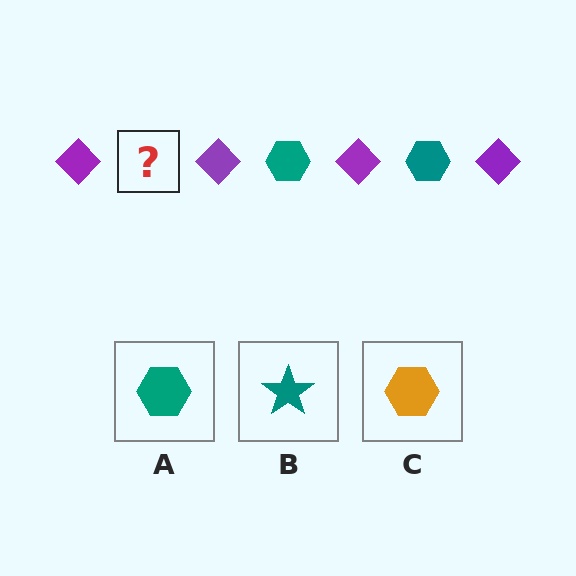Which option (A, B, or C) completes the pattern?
A.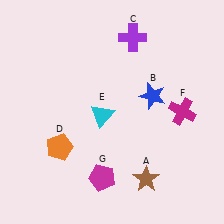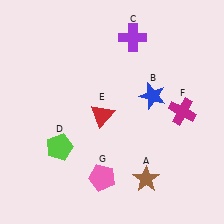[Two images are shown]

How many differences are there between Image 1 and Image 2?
There are 3 differences between the two images.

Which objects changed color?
D changed from orange to lime. E changed from cyan to red. G changed from magenta to pink.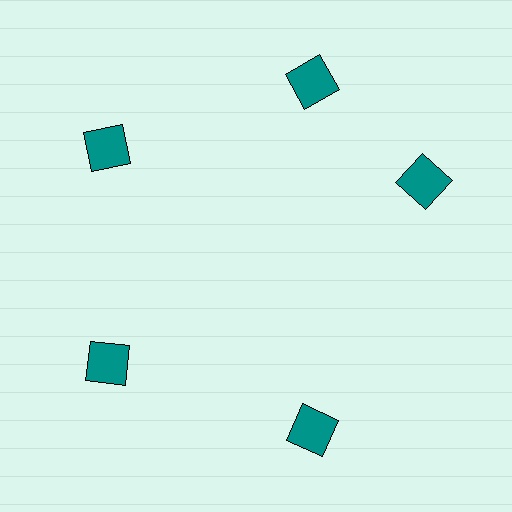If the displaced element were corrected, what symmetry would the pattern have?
It would have 5-fold rotational symmetry — the pattern would map onto itself every 72 degrees.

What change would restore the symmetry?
The symmetry would be restored by rotating it back into even spacing with its neighbors so that all 5 squares sit at equal angles and equal distance from the center.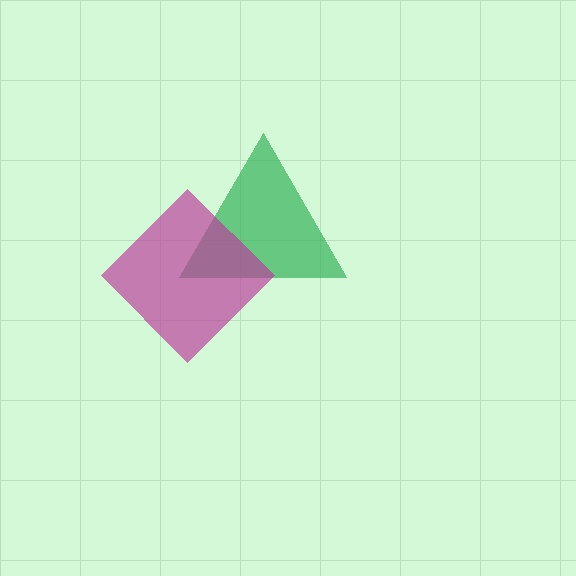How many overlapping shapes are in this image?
There are 2 overlapping shapes in the image.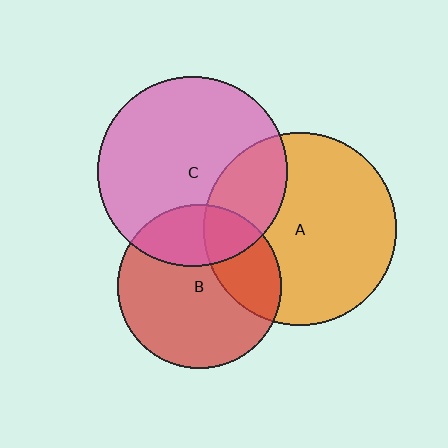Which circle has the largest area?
Circle A (orange).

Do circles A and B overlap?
Yes.